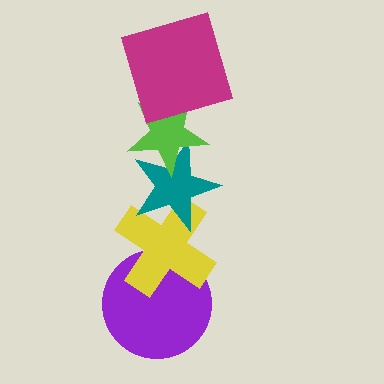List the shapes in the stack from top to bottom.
From top to bottom: the magenta square, the lime star, the teal star, the yellow cross, the purple circle.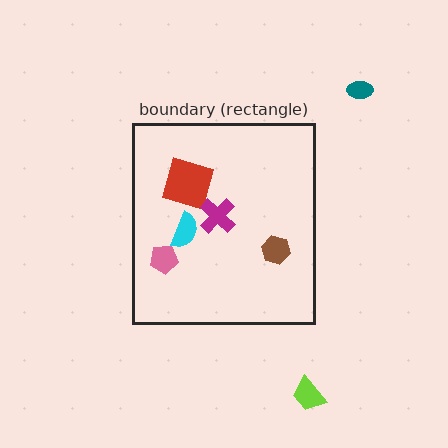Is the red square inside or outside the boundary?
Inside.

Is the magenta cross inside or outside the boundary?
Inside.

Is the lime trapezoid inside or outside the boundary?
Outside.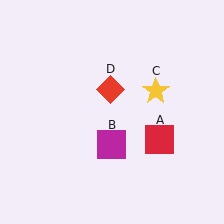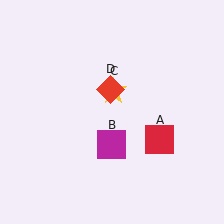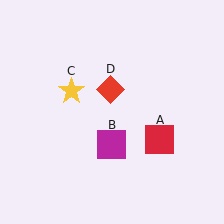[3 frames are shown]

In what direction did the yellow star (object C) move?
The yellow star (object C) moved left.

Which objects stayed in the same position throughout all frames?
Red square (object A) and magenta square (object B) and red diamond (object D) remained stationary.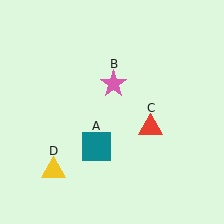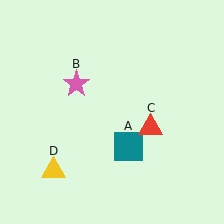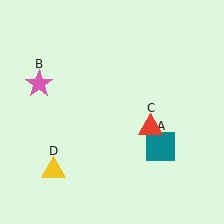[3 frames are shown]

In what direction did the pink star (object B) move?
The pink star (object B) moved left.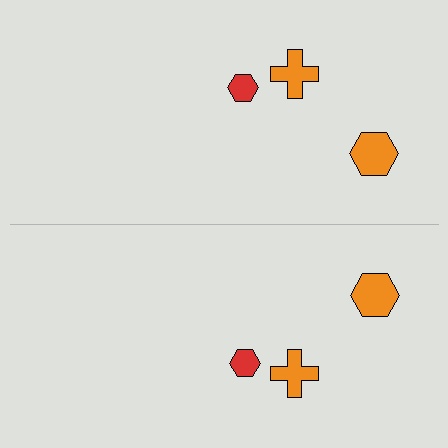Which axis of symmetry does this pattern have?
The pattern has a horizontal axis of symmetry running through the center of the image.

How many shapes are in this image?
There are 6 shapes in this image.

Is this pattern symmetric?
Yes, this pattern has bilateral (reflection) symmetry.